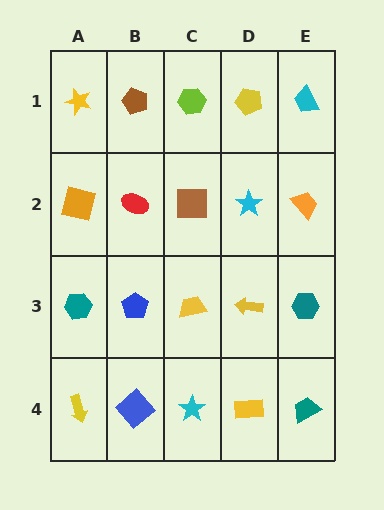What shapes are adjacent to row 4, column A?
A teal hexagon (row 3, column A), a blue diamond (row 4, column B).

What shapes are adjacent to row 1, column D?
A cyan star (row 2, column D), a lime hexagon (row 1, column C), a cyan trapezoid (row 1, column E).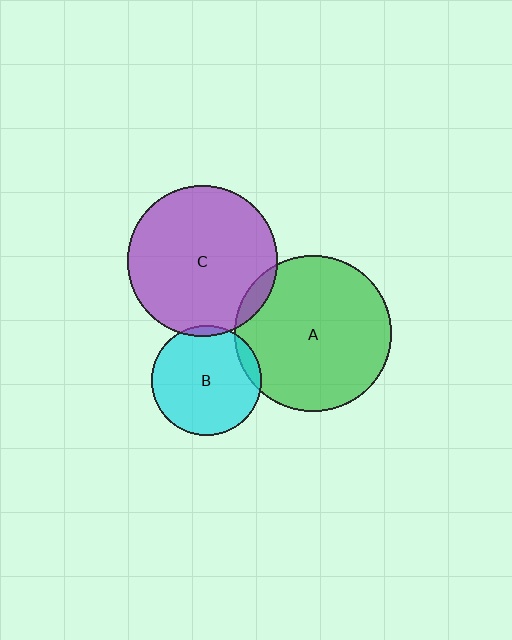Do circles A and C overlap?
Yes.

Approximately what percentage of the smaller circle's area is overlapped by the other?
Approximately 5%.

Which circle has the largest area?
Circle A (green).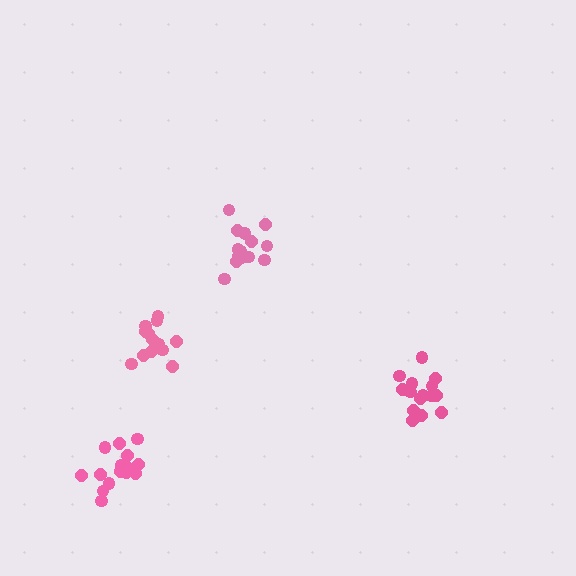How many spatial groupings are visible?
There are 4 spatial groupings.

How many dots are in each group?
Group 1: 15 dots, Group 2: 15 dots, Group 3: 13 dots, Group 4: 14 dots (57 total).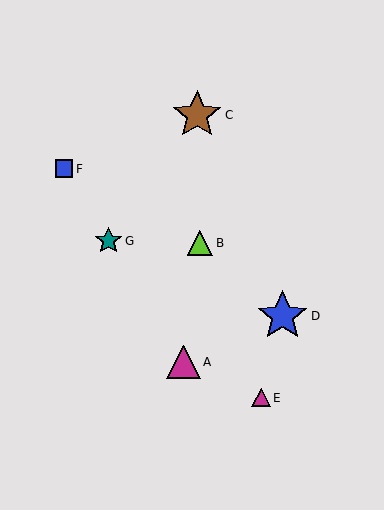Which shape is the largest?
The blue star (labeled D) is the largest.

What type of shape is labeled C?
Shape C is a brown star.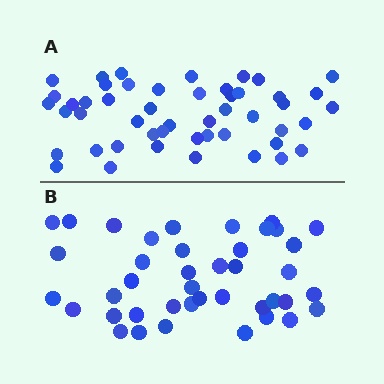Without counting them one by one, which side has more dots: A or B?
Region A (the top region) has more dots.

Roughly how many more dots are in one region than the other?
Region A has roughly 8 or so more dots than region B.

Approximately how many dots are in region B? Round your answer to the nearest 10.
About 40 dots. (The exact count is 41, which rounds to 40.)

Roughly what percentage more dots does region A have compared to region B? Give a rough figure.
About 20% more.